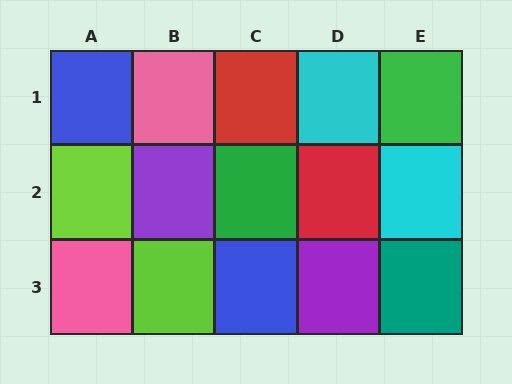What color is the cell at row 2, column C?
Green.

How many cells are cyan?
2 cells are cyan.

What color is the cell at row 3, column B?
Lime.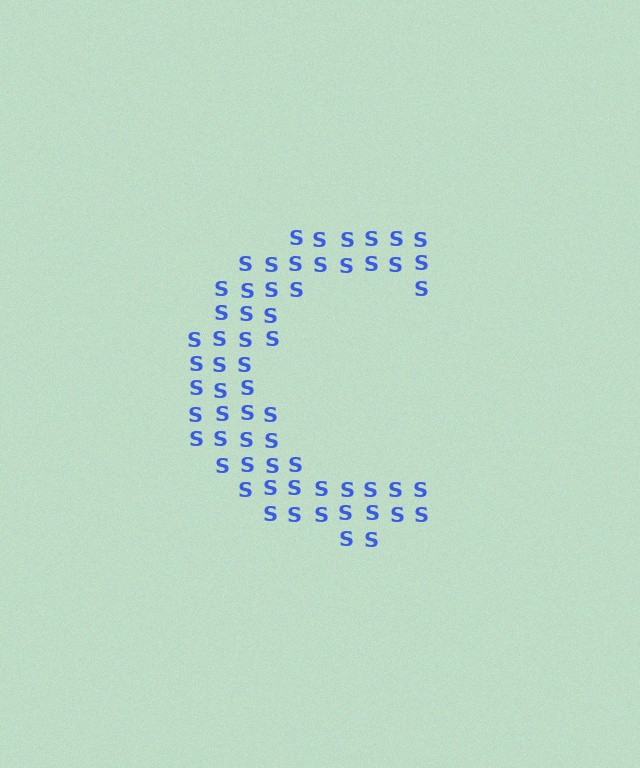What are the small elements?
The small elements are letter S's.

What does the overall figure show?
The overall figure shows the letter C.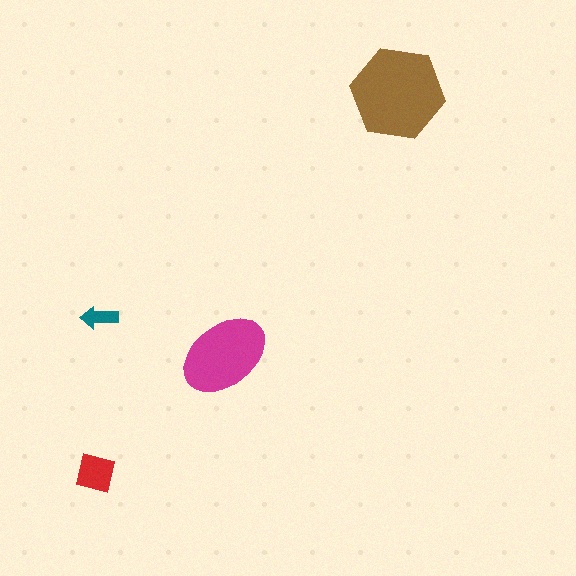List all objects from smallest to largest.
The teal arrow, the red square, the magenta ellipse, the brown hexagon.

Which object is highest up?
The brown hexagon is topmost.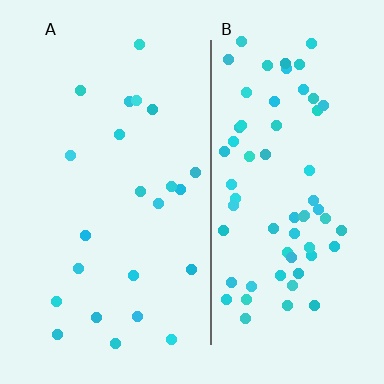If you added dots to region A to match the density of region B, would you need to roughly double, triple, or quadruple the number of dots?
Approximately triple.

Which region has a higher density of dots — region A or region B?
B (the right).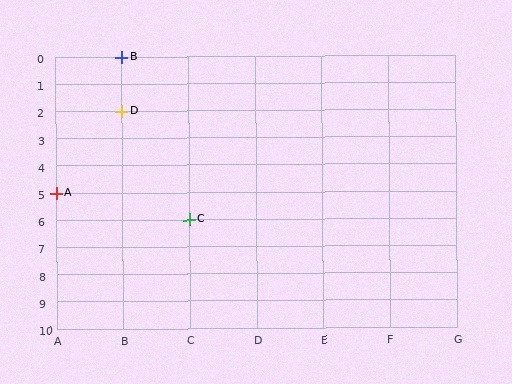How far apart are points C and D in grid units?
Points C and D are 1 column and 4 rows apart (about 4.1 grid units diagonally).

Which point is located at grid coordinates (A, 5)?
Point A is at (A, 5).